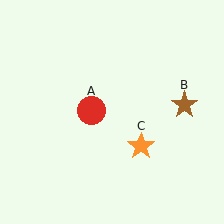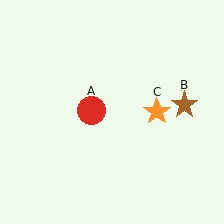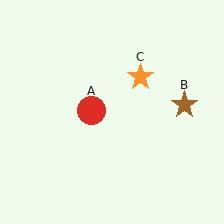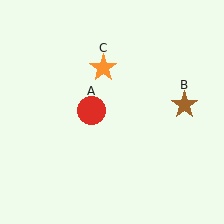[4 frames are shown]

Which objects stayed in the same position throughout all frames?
Red circle (object A) and brown star (object B) remained stationary.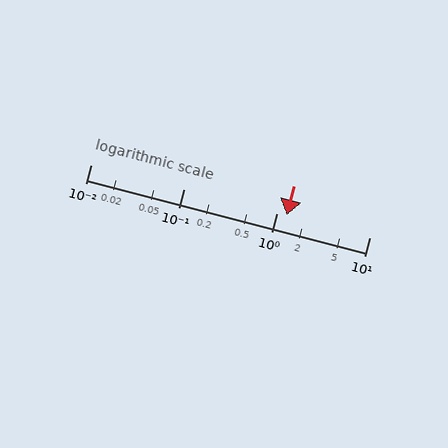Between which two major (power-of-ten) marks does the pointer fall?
The pointer is between 1 and 10.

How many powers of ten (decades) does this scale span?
The scale spans 3 decades, from 0.01 to 10.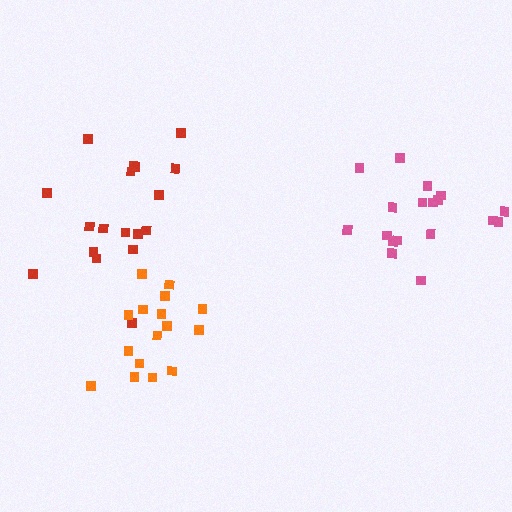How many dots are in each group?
Group 1: 18 dots, Group 2: 18 dots, Group 3: 16 dots (52 total).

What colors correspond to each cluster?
The clusters are colored: red, pink, orange.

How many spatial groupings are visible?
There are 3 spatial groupings.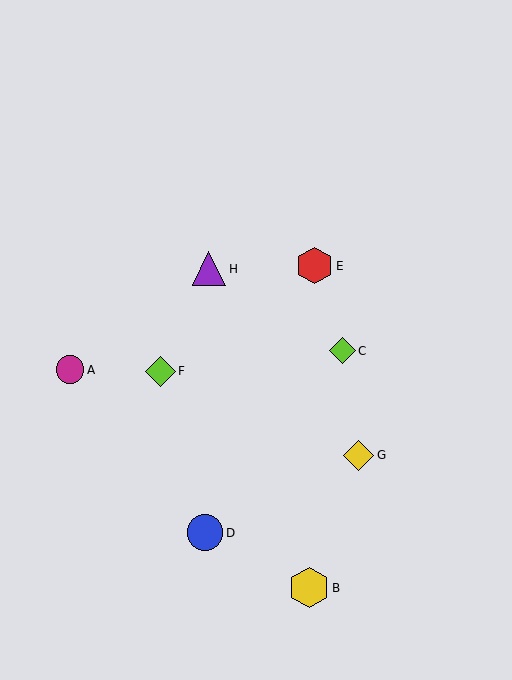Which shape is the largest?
The yellow hexagon (labeled B) is the largest.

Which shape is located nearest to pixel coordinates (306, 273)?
The red hexagon (labeled E) at (314, 266) is nearest to that location.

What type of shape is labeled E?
Shape E is a red hexagon.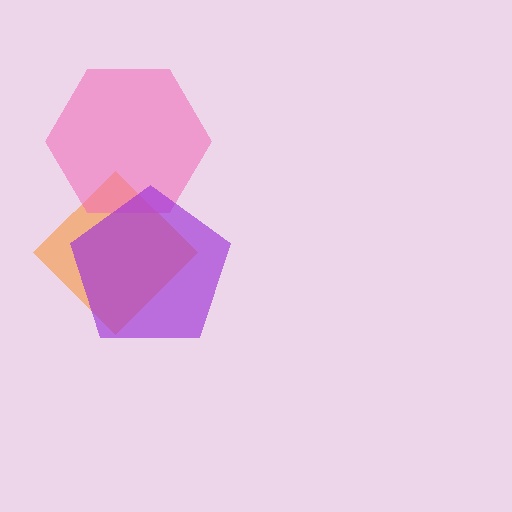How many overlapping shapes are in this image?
There are 3 overlapping shapes in the image.